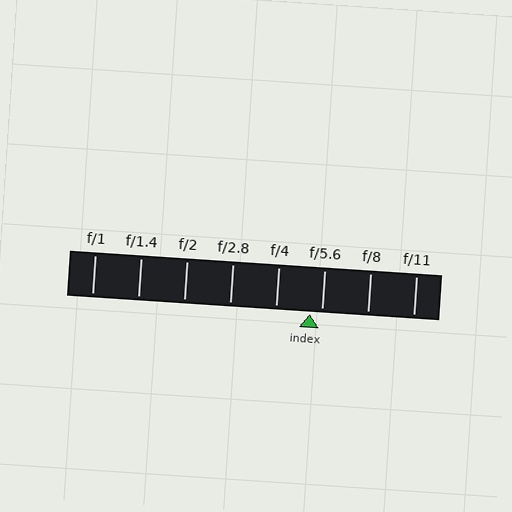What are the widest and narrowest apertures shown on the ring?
The widest aperture shown is f/1 and the narrowest is f/11.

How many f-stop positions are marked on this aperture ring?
There are 8 f-stop positions marked.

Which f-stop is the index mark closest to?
The index mark is closest to f/5.6.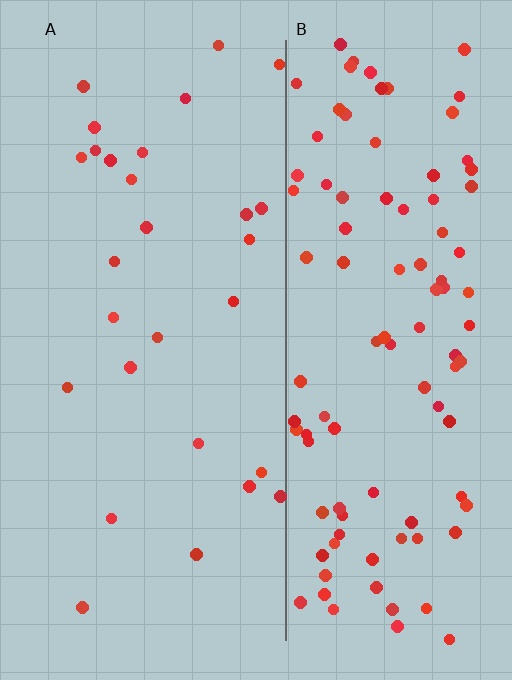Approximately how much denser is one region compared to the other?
Approximately 3.8× — region B over region A.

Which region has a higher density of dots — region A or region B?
B (the right).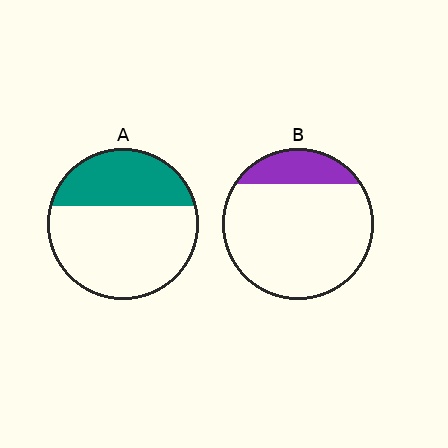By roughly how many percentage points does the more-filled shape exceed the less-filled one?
By roughly 15 percentage points (A over B).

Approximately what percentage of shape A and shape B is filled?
A is approximately 35% and B is approximately 20%.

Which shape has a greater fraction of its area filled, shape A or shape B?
Shape A.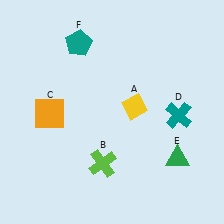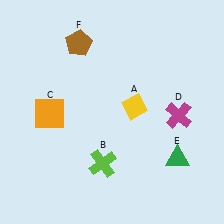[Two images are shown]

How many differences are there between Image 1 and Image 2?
There are 2 differences between the two images.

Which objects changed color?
D changed from teal to magenta. F changed from teal to brown.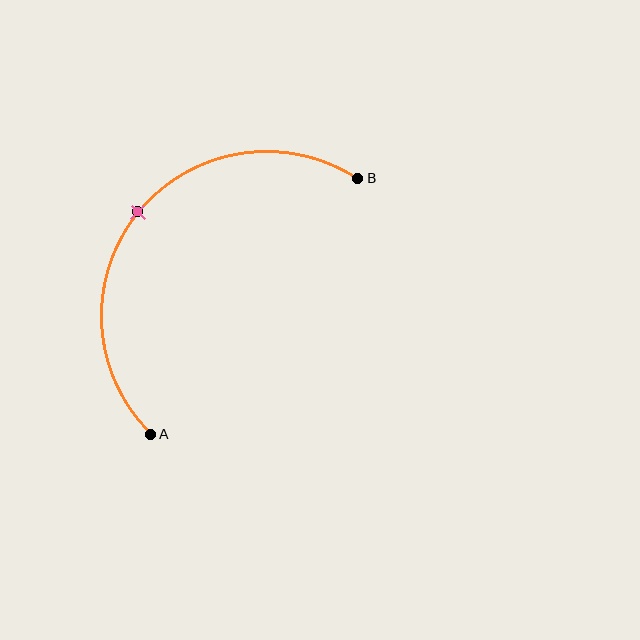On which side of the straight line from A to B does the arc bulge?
The arc bulges above and to the left of the straight line connecting A and B.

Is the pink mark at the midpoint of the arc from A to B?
Yes. The pink mark lies on the arc at equal arc-length from both A and B — it is the arc midpoint.